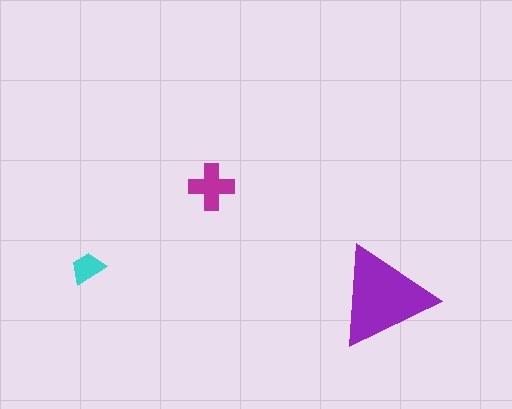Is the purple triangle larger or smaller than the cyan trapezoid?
Larger.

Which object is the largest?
The purple triangle.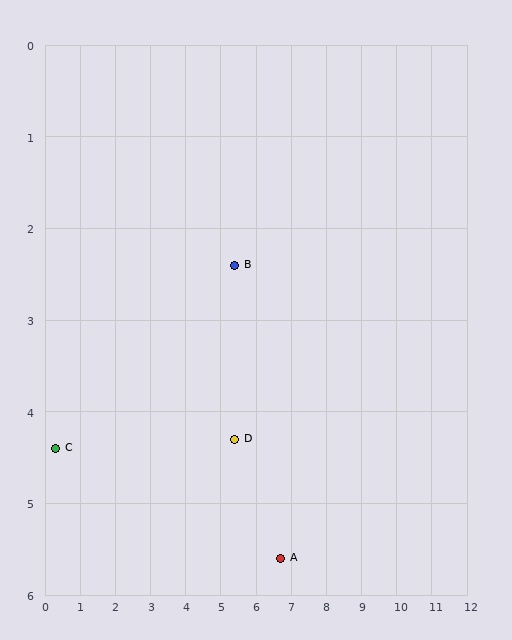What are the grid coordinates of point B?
Point B is at approximately (5.4, 2.4).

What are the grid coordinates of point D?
Point D is at approximately (5.4, 4.3).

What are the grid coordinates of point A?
Point A is at approximately (6.7, 5.6).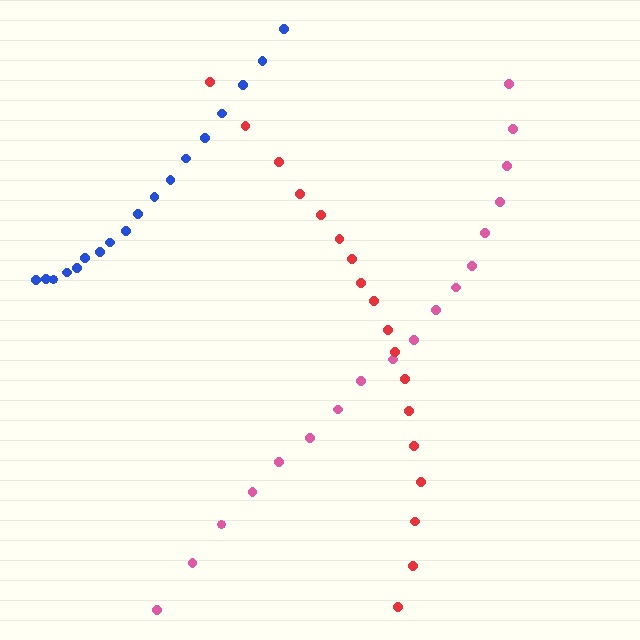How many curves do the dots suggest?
There are 3 distinct paths.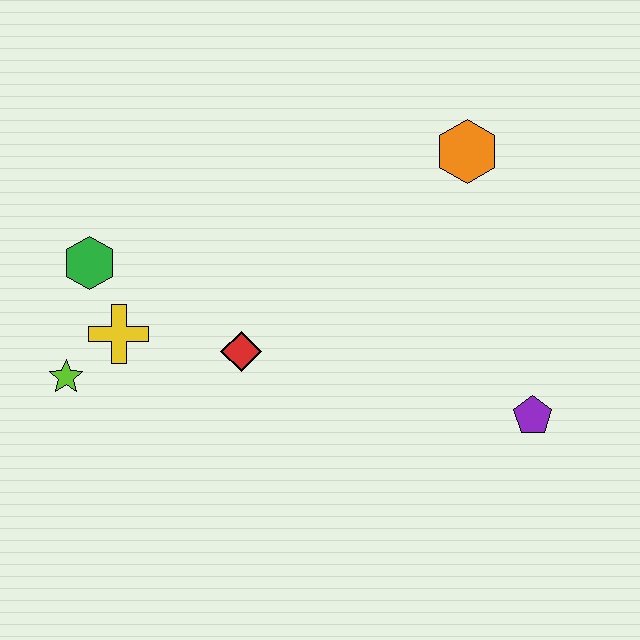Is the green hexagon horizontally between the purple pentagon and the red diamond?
No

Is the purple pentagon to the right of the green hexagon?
Yes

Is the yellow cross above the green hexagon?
No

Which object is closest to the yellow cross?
The lime star is closest to the yellow cross.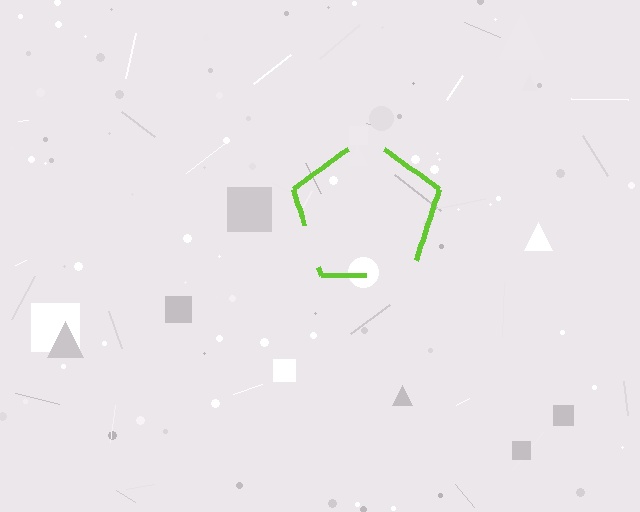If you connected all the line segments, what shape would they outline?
They would outline a pentagon.